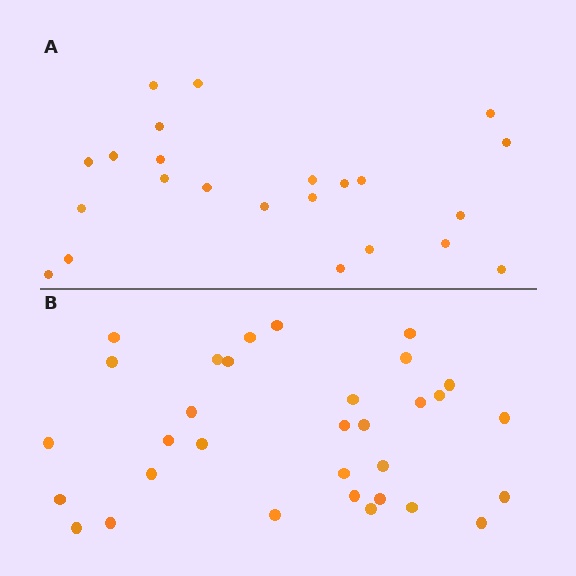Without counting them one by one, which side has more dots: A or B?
Region B (the bottom region) has more dots.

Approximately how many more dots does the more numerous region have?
Region B has roughly 8 or so more dots than region A.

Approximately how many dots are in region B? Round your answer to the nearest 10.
About 30 dots. (The exact count is 32, which rounds to 30.)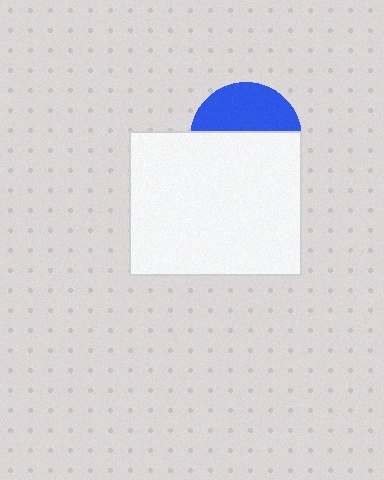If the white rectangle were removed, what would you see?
You would see the complete blue circle.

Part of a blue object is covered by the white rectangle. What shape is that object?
It is a circle.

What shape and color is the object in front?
The object in front is a white rectangle.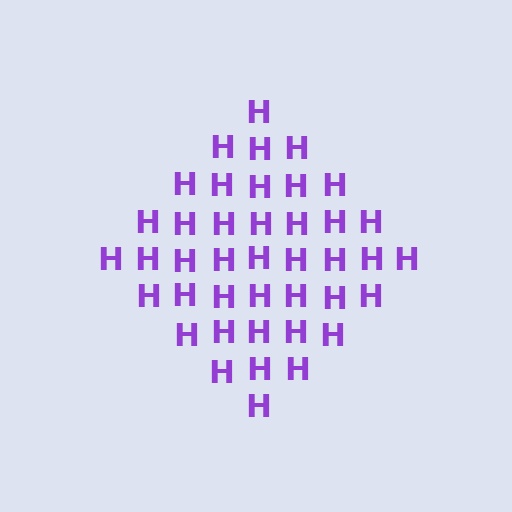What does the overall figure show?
The overall figure shows a diamond.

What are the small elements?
The small elements are letter H's.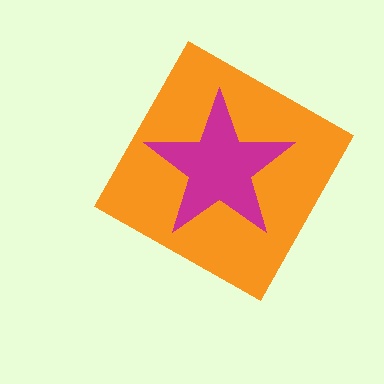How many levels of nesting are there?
2.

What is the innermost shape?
The magenta star.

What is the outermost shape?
The orange diamond.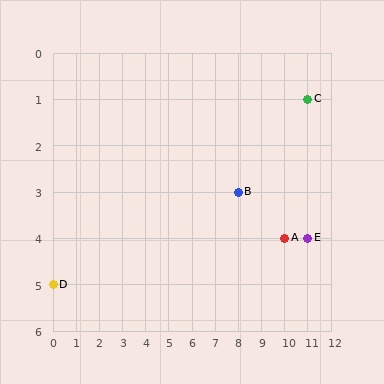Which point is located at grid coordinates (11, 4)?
Point E is at (11, 4).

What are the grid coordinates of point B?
Point B is at grid coordinates (8, 3).